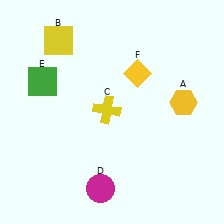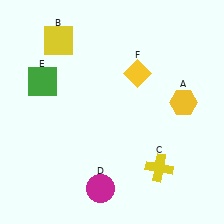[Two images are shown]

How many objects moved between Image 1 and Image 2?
1 object moved between the two images.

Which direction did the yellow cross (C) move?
The yellow cross (C) moved down.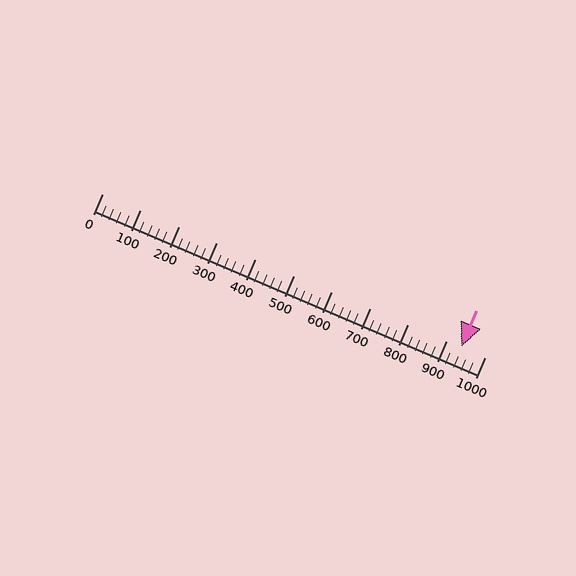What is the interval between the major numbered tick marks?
The major tick marks are spaced 100 units apart.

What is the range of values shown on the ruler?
The ruler shows values from 0 to 1000.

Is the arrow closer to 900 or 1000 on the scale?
The arrow is closer to 900.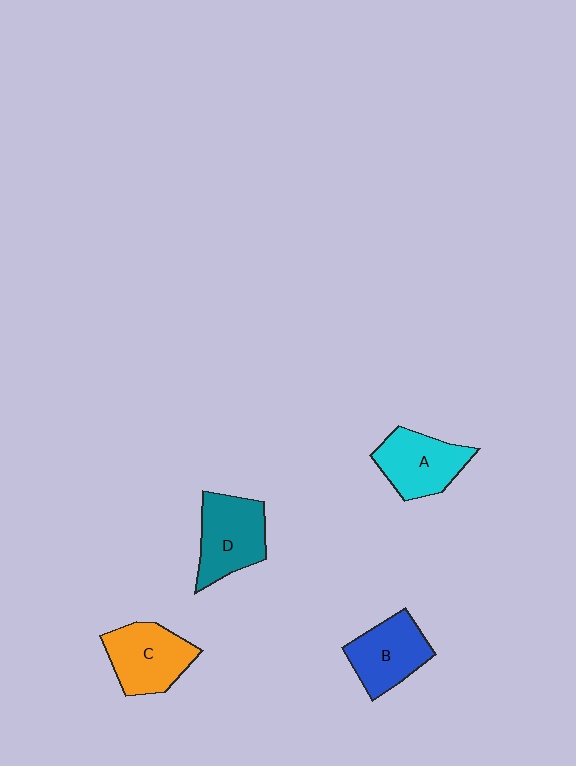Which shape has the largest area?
Shape D (teal).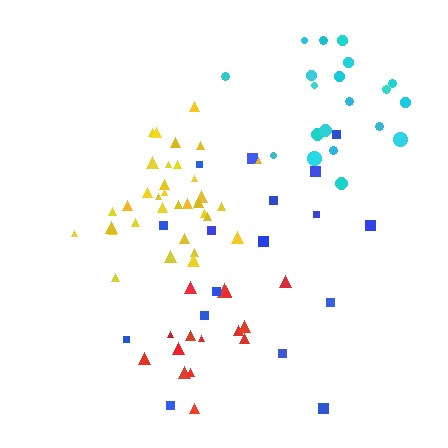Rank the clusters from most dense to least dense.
yellow, red, cyan, blue.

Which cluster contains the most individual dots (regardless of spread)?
Yellow (34).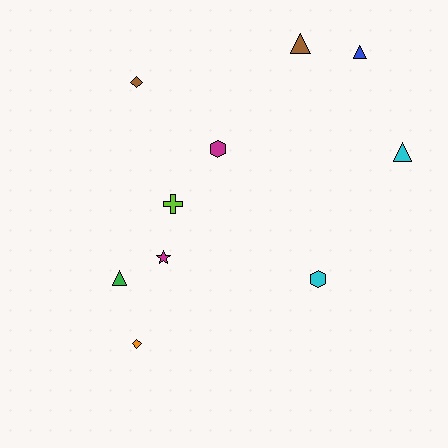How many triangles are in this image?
There are 4 triangles.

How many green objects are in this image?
There is 1 green object.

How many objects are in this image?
There are 10 objects.